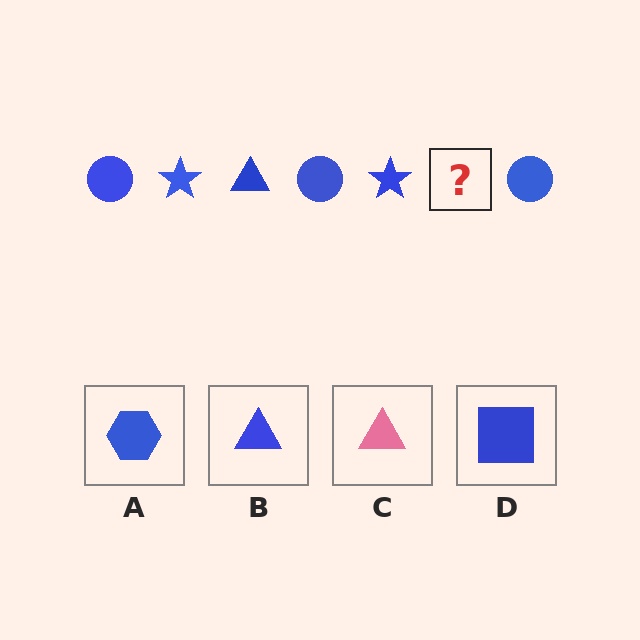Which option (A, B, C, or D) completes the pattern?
B.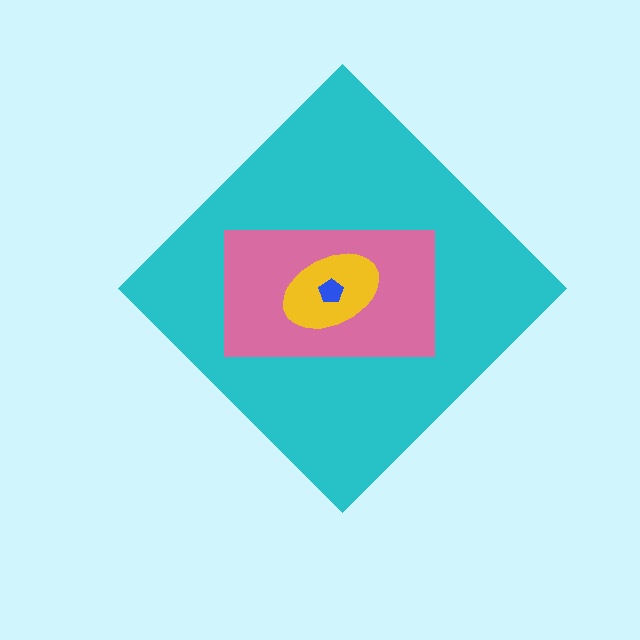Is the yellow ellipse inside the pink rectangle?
Yes.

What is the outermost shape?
The cyan diamond.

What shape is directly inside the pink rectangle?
The yellow ellipse.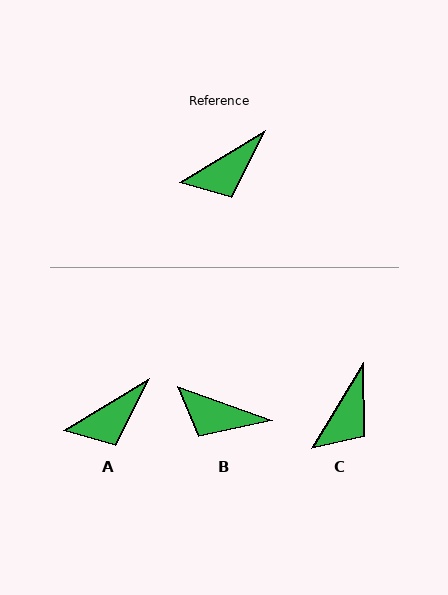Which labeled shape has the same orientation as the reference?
A.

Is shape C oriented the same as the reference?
No, it is off by about 28 degrees.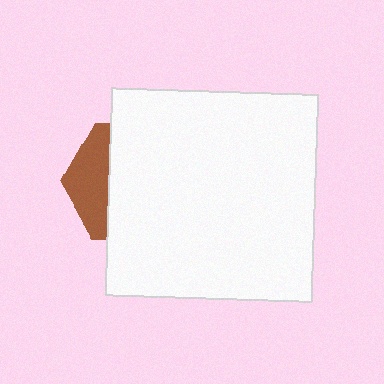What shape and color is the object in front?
The object in front is a white square.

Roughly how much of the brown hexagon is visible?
A small part of it is visible (roughly 31%).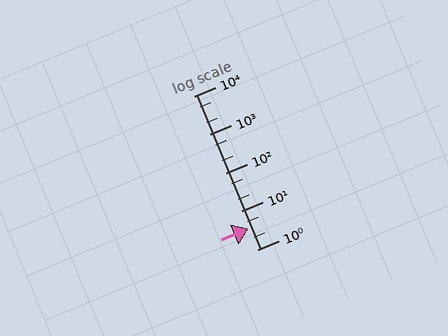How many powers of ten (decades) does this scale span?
The scale spans 4 decades, from 1 to 10000.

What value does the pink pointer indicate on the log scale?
The pointer indicates approximately 3.4.